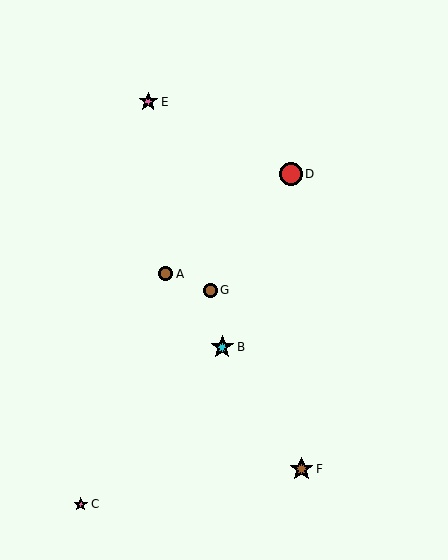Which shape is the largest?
The brown star (labeled F) is the largest.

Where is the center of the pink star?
The center of the pink star is at (148, 102).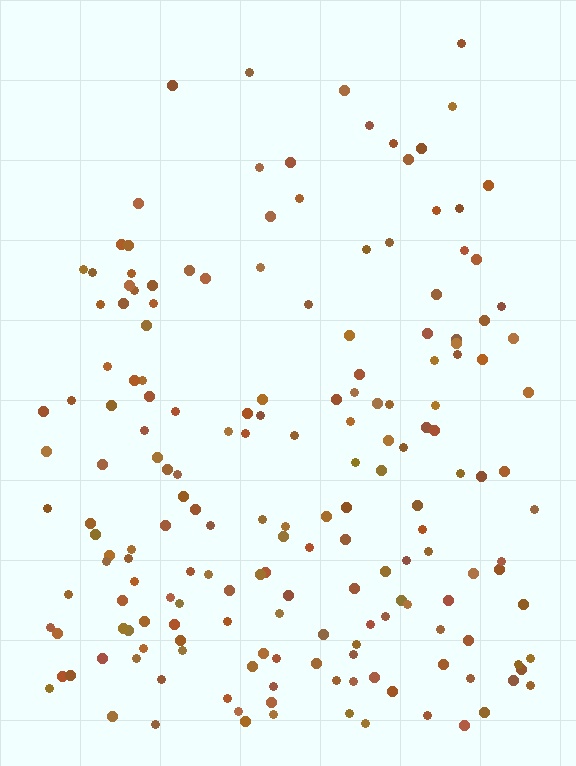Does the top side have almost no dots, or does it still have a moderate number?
Still a moderate number, just noticeably fewer than the bottom.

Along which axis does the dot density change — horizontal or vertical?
Vertical.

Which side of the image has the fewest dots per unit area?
The top.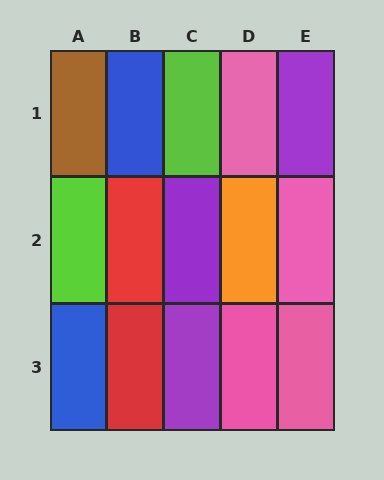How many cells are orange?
1 cell is orange.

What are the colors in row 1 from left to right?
Brown, blue, lime, pink, purple.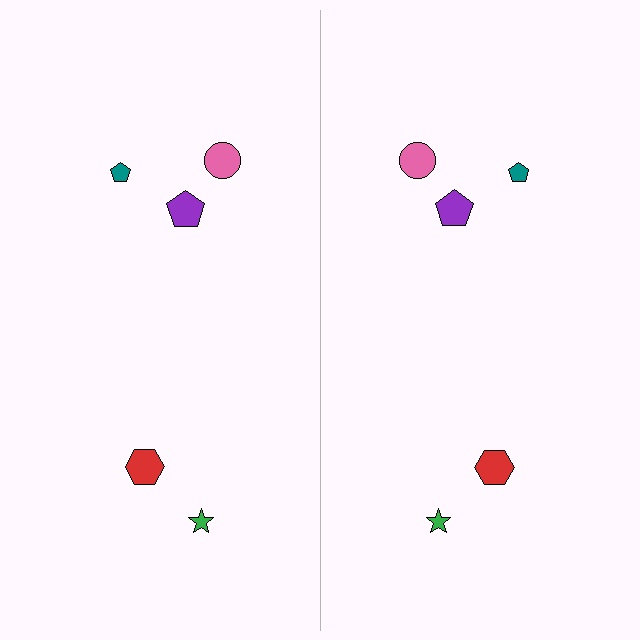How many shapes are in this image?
There are 10 shapes in this image.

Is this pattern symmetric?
Yes, this pattern has bilateral (reflection) symmetry.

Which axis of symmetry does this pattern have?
The pattern has a vertical axis of symmetry running through the center of the image.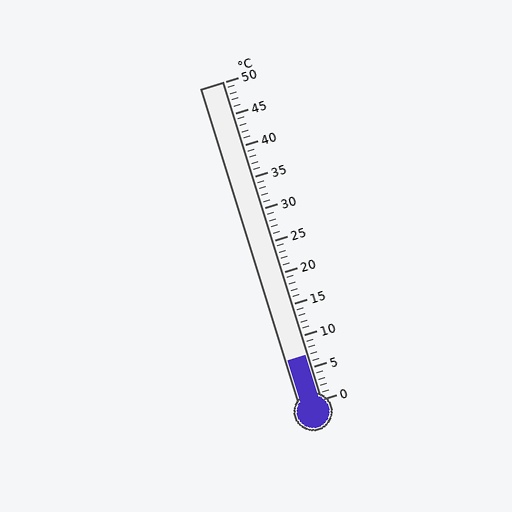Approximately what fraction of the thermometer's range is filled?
The thermometer is filled to approximately 15% of its range.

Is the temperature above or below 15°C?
The temperature is below 15°C.